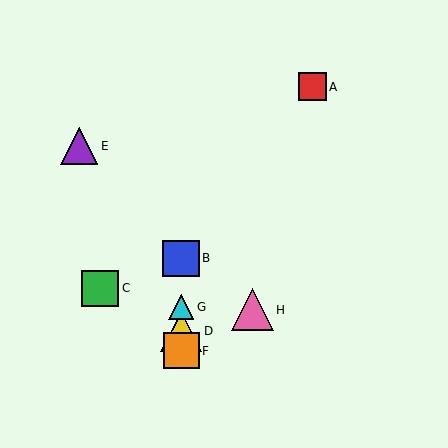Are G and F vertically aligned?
Yes, both are at x≈181.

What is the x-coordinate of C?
Object C is at x≈100.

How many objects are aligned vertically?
4 objects (B, D, F, G) are aligned vertically.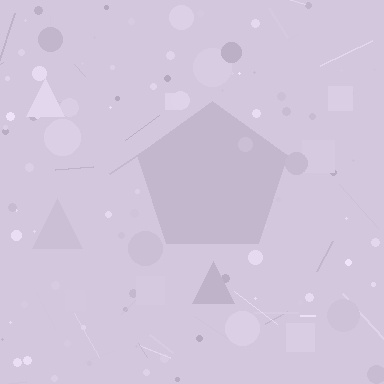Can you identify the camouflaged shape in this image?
The camouflaged shape is a pentagon.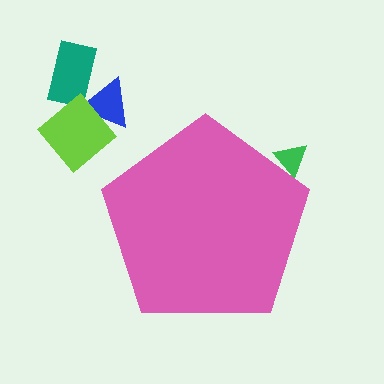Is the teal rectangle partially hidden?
No, the teal rectangle is fully visible.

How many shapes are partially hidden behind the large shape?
1 shape is partially hidden.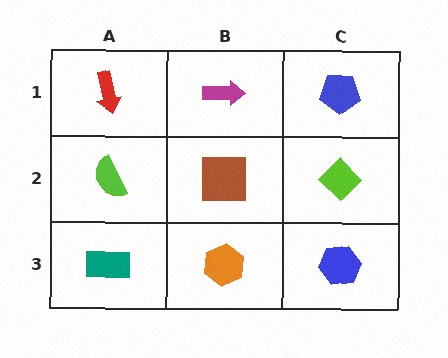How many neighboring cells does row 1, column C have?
2.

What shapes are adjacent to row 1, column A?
A lime semicircle (row 2, column A), a magenta arrow (row 1, column B).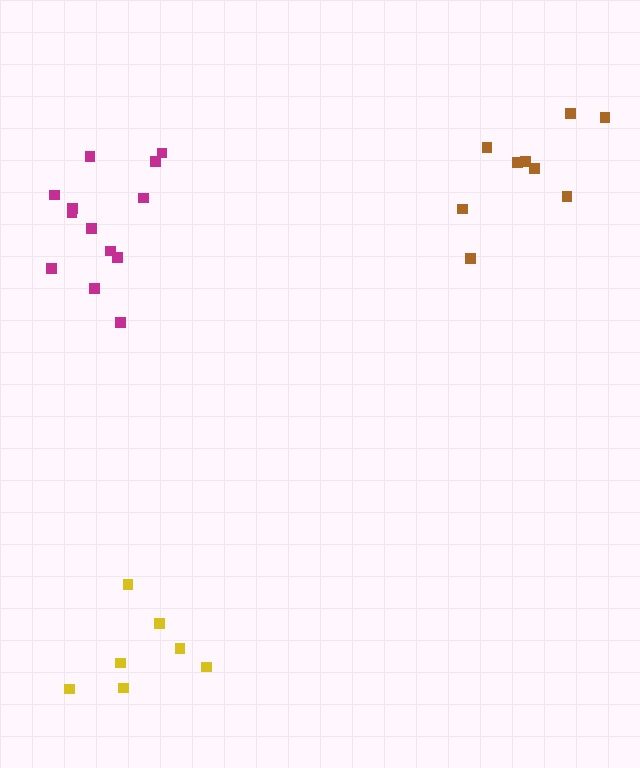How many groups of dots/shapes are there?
There are 3 groups.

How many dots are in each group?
Group 1: 13 dots, Group 2: 7 dots, Group 3: 9 dots (29 total).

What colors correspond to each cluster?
The clusters are colored: magenta, yellow, brown.